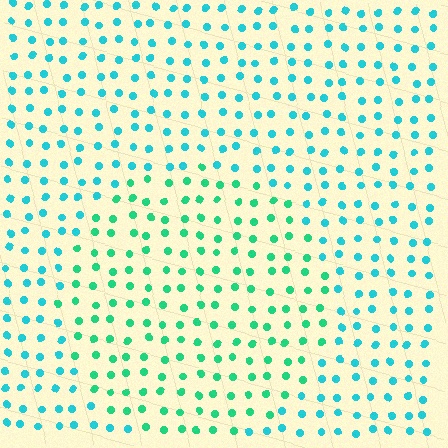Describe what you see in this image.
The image is filled with small cyan elements in a uniform arrangement. A circle-shaped region is visible where the elements are tinted to a slightly different hue, forming a subtle color boundary.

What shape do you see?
I see a circle.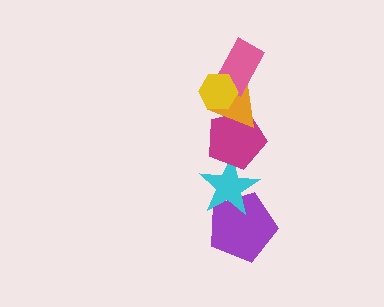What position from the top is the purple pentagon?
The purple pentagon is 6th from the top.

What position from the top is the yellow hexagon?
The yellow hexagon is 1st from the top.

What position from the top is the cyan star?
The cyan star is 5th from the top.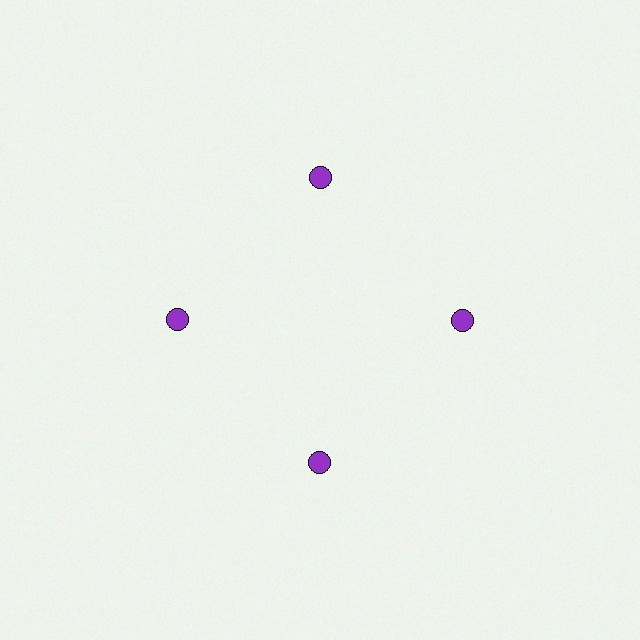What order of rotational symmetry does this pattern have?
This pattern has 4-fold rotational symmetry.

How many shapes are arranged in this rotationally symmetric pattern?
There are 4 shapes, arranged in 4 groups of 1.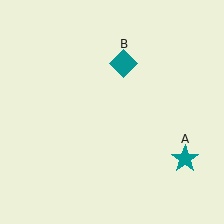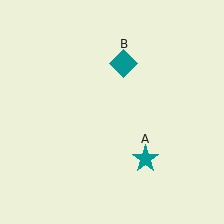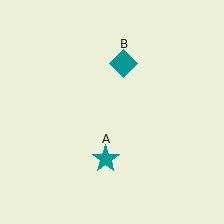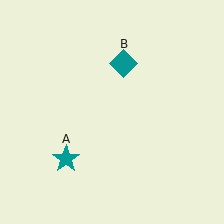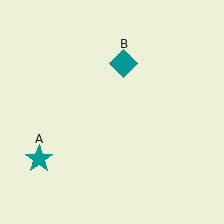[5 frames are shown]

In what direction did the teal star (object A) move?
The teal star (object A) moved left.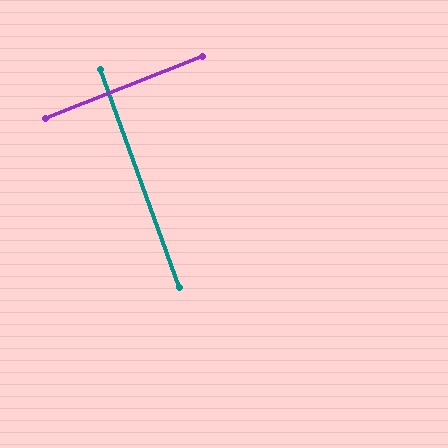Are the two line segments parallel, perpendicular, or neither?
Perpendicular — they meet at approximately 89°.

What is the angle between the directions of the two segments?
Approximately 89 degrees.